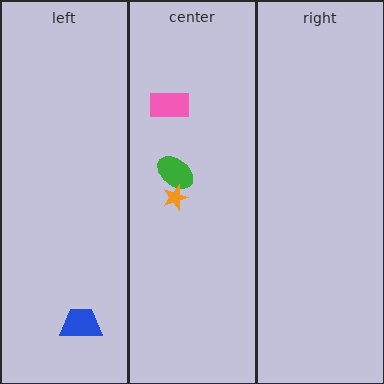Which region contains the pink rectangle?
The center region.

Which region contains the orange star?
The center region.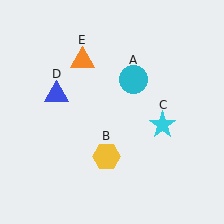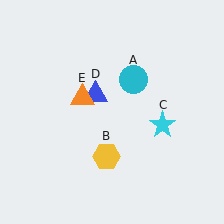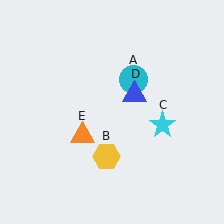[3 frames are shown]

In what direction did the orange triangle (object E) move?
The orange triangle (object E) moved down.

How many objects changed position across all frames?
2 objects changed position: blue triangle (object D), orange triangle (object E).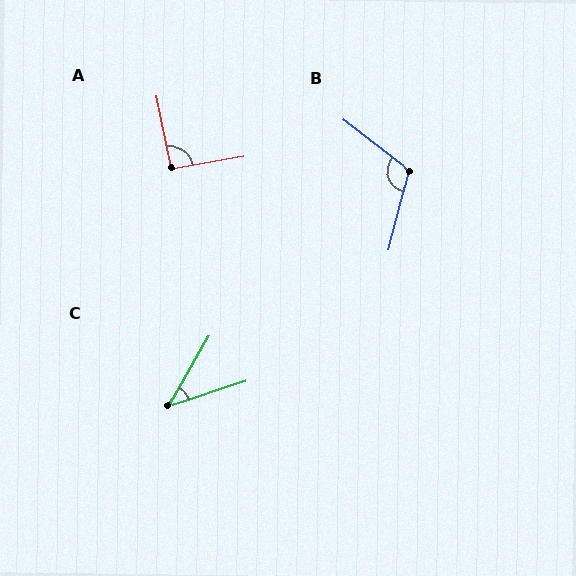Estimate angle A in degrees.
Approximately 91 degrees.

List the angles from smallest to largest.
C (42°), A (91°), B (113°).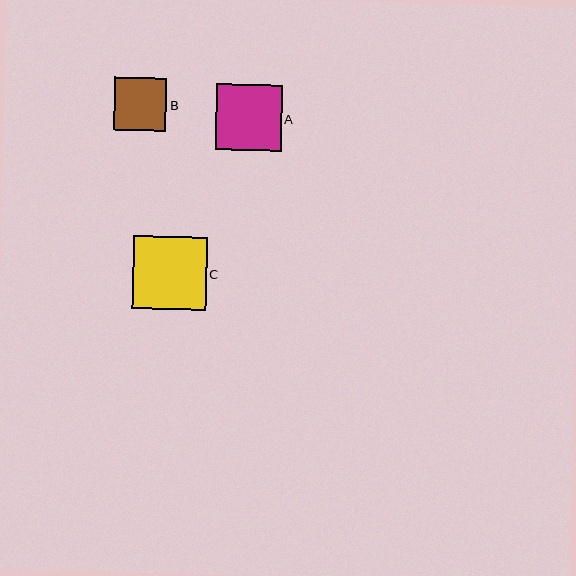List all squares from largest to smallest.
From largest to smallest: C, A, B.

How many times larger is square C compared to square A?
Square C is approximately 1.1 times the size of square A.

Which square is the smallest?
Square B is the smallest with a size of approximately 53 pixels.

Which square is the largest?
Square C is the largest with a size of approximately 74 pixels.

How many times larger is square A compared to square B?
Square A is approximately 1.3 times the size of square B.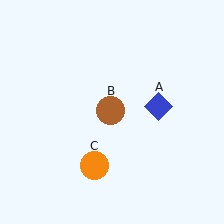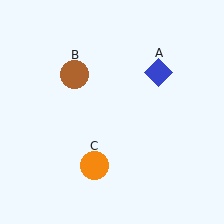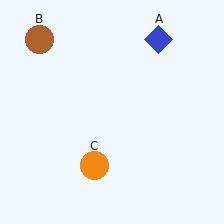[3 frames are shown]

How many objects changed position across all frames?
2 objects changed position: blue diamond (object A), brown circle (object B).